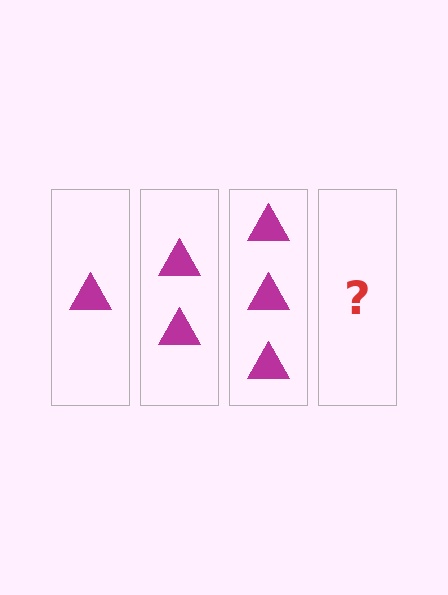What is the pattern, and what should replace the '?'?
The pattern is that each step adds one more triangle. The '?' should be 4 triangles.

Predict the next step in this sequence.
The next step is 4 triangles.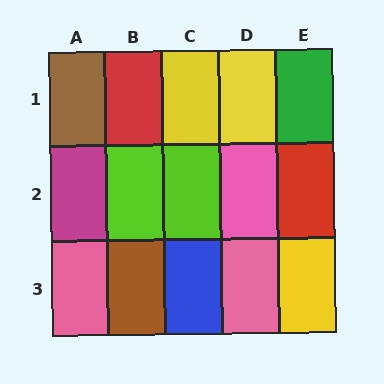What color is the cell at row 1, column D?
Yellow.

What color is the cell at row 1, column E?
Green.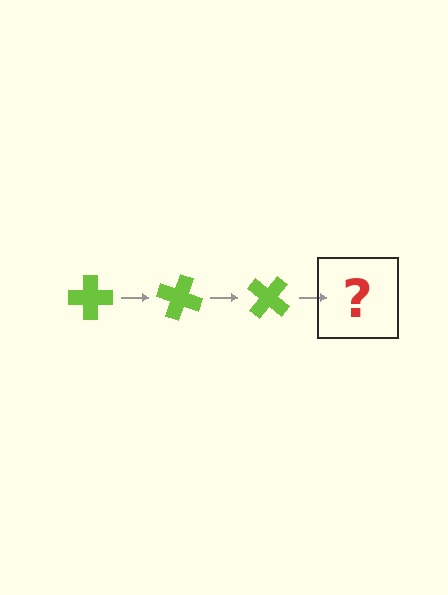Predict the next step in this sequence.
The next step is a lime cross rotated 60 degrees.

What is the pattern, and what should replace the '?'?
The pattern is that the cross rotates 20 degrees each step. The '?' should be a lime cross rotated 60 degrees.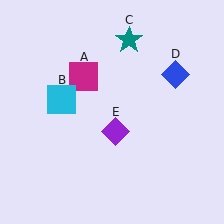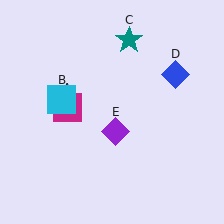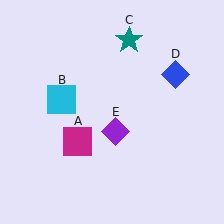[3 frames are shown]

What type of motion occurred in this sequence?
The magenta square (object A) rotated counterclockwise around the center of the scene.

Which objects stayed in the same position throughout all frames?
Cyan square (object B) and teal star (object C) and blue diamond (object D) and purple diamond (object E) remained stationary.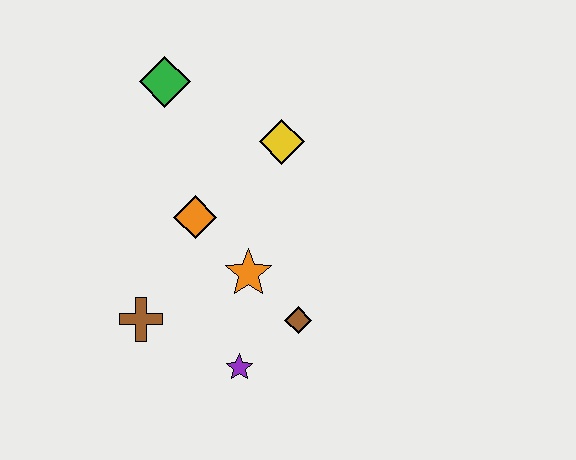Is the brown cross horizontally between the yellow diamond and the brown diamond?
No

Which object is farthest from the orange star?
The green diamond is farthest from the orange star.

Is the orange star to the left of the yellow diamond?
Yes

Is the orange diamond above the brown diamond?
Yes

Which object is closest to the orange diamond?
The orange star is closest to the orange diamond.